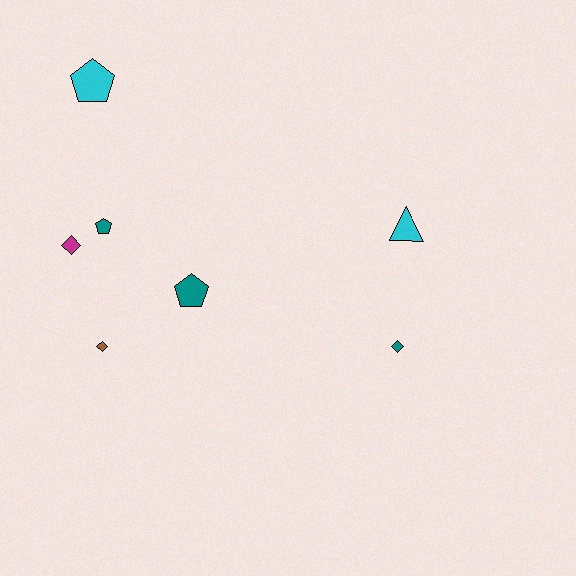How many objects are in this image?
There are 7 objects.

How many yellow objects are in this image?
There are no yellow objects.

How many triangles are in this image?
There is 1 triangle.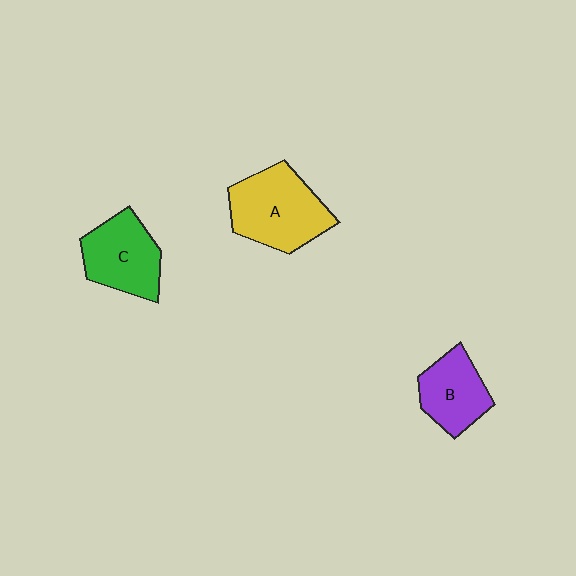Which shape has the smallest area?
Shape B (purple).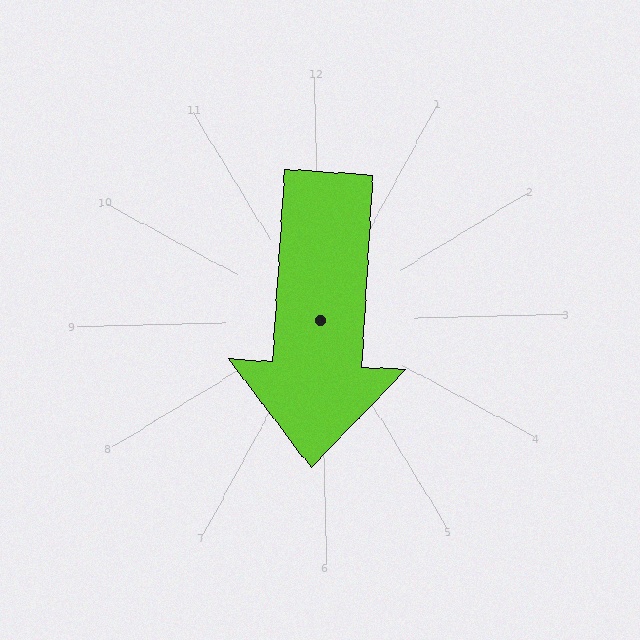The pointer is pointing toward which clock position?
Roughly 6 o'clock.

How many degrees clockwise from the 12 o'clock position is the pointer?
Approximately 185 degrees.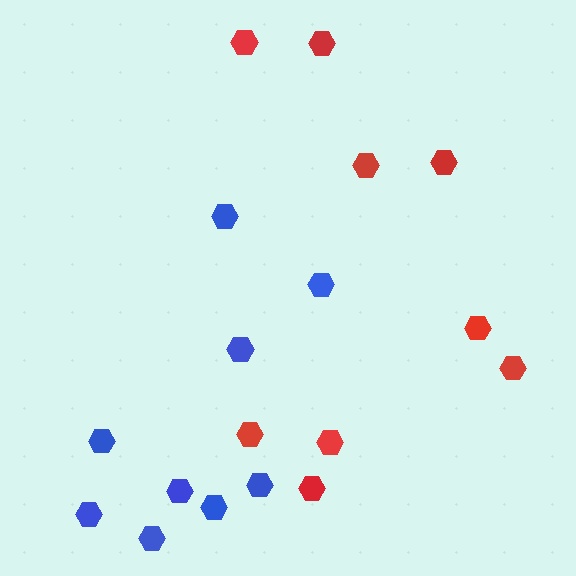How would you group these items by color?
There are 2 groups: one group of red hexagons (9) and one group of blue hexagons (9).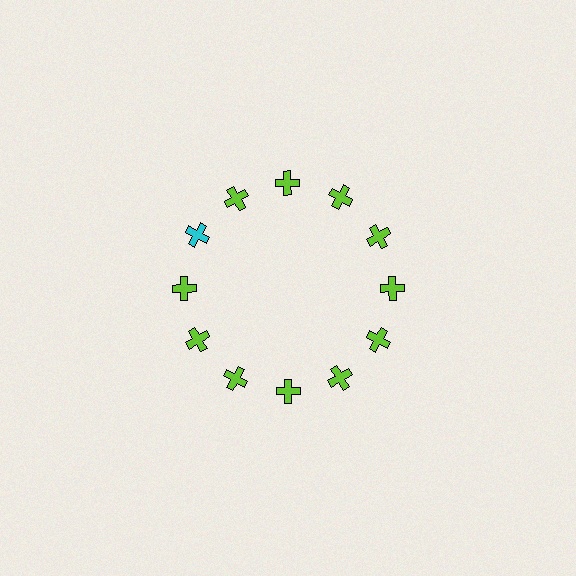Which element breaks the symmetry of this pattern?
The cyan cross at roughly the 10 o'clock position breaks the symmetry. All other shapes are lime crosses.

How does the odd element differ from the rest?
It has a different color: cyan instead of lime.